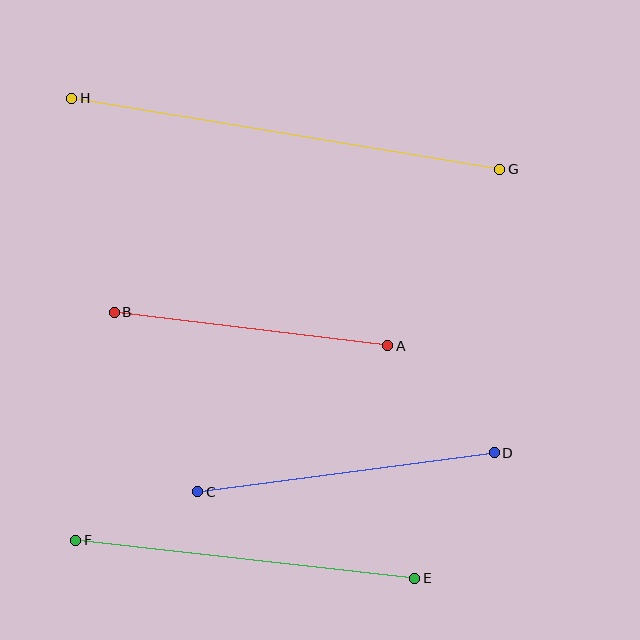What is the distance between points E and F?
The distance is approximately 341 pixels.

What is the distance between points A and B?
The distance is approximately 275 pixels.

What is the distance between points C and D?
The distance is approximately 299 pixels.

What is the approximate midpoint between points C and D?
The midpoint is at approximately (346, 472) pixels.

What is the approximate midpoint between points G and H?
The midpoint is at approximately (286, 134) pixels.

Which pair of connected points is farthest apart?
Points G and H are farthest apart.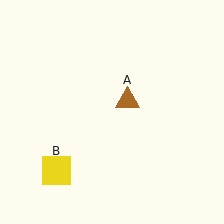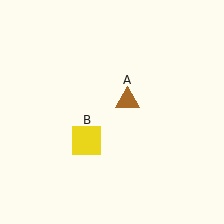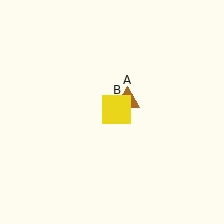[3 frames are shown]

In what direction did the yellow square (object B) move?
The yellow square (object B) moved up and to the right.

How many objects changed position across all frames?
1 object changed position: yellow square (object B).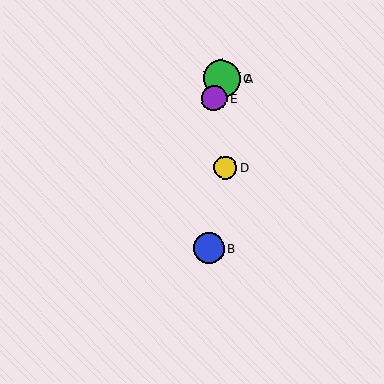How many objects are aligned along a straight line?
3 objects (A, C, E) are aligned along a straight line.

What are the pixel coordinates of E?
Object E is at (214, 98).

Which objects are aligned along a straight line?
Objects A, C, E are aligned along a straight line.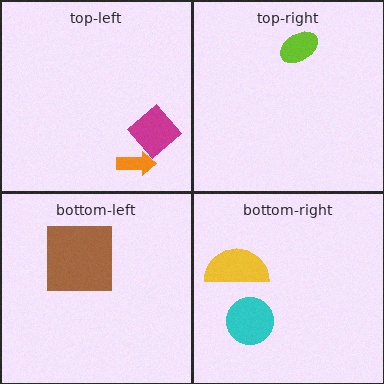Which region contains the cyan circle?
The bottom-right region.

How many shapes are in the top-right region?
1.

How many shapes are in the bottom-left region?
1.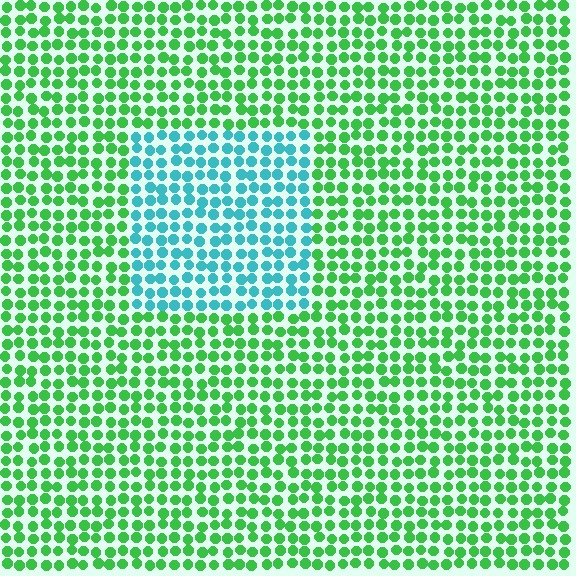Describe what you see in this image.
The image is filled with small green elements in a uniform arrangement. A rectangle-shaped region is visible where the elements are tinted to a slightly different hue, forming a subtle color boundary.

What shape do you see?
I see a rectangle.